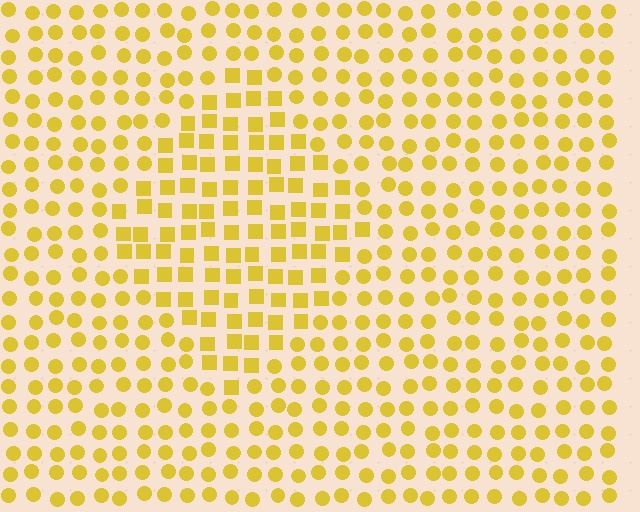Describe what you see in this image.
The image is filled with small yellow elements arranged in a uniform grid. A diamond-shaped region contains squares, while the surrounding area contains circles. The boundary is defined purely by the change in element shape.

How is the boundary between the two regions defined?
The boundary is defined by a change in element shape: squares inside vs. circles outside. All elements share the same color and spacing.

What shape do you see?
I see a diamond.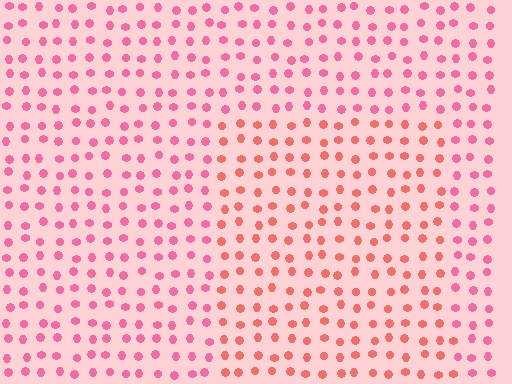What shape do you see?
I see a rectangle.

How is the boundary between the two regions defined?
The boundary is defined purely by a slight shift in hue (about 26 degrees). Spacing, size, and orientation are identical on both sides.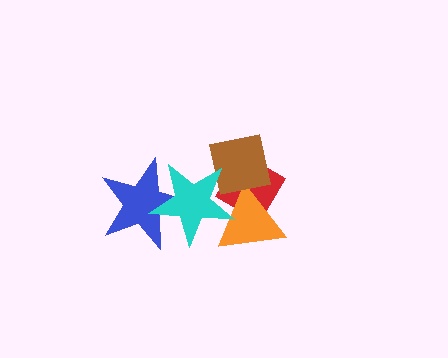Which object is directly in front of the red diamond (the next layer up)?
The orange triangle is directly in front of the red diamond.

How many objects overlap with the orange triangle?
2 objects overlap with the orange triangle.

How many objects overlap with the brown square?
2 objects overlap with the brown square.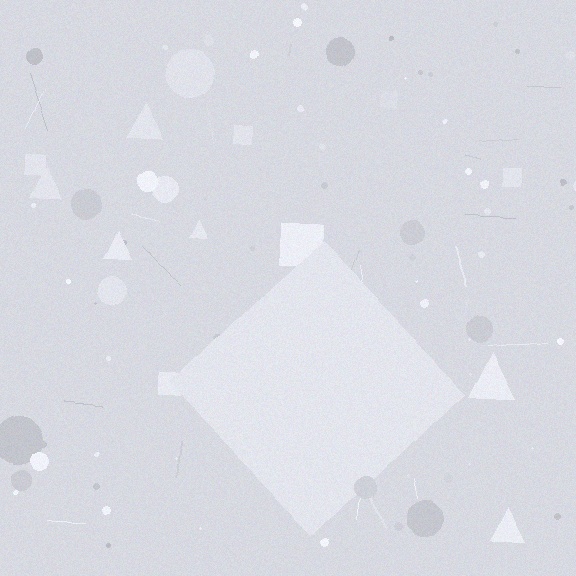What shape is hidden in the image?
A diamond is hidden in the image.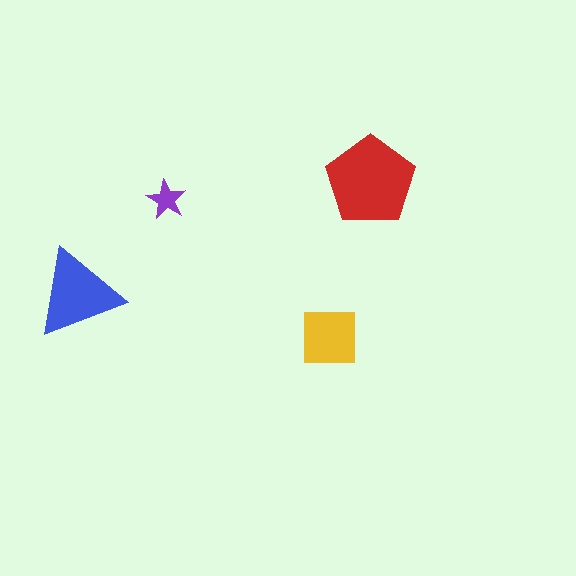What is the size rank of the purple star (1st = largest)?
4th.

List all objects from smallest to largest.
The purple star, the yellow square, the blue triangle, the red pentagon.